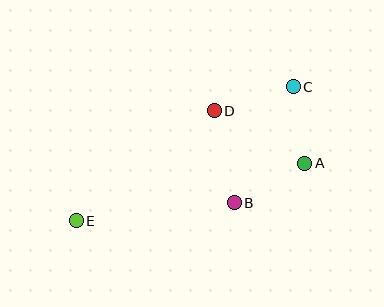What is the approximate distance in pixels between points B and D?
The distance between B and D is approximately 94 pixels.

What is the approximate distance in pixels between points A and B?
The distance between A and B is approximately 81 pixels.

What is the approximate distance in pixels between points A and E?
The distance between A and E is approximately 236 pixels.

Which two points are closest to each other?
Points A and C are closest to each other.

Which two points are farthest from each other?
Points C and E are farthest from each other.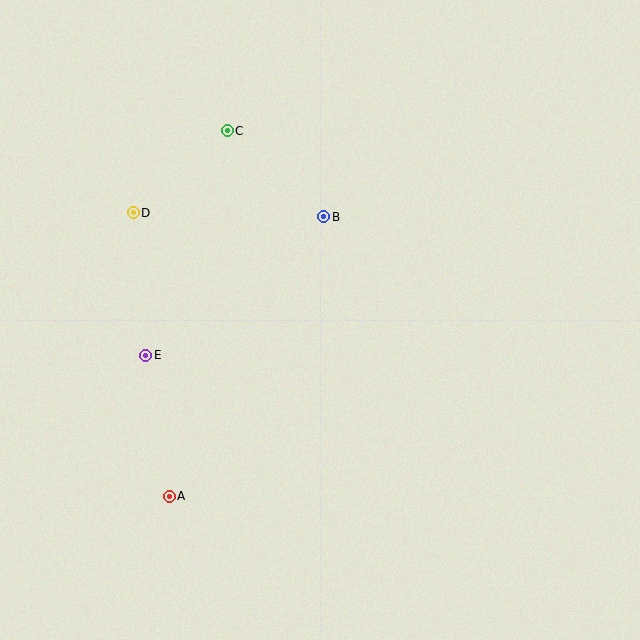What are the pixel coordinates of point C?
Point C is at (227, 131).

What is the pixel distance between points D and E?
The distance between D and E is 143 pixels.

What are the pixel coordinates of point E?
Point E is at (146, 355).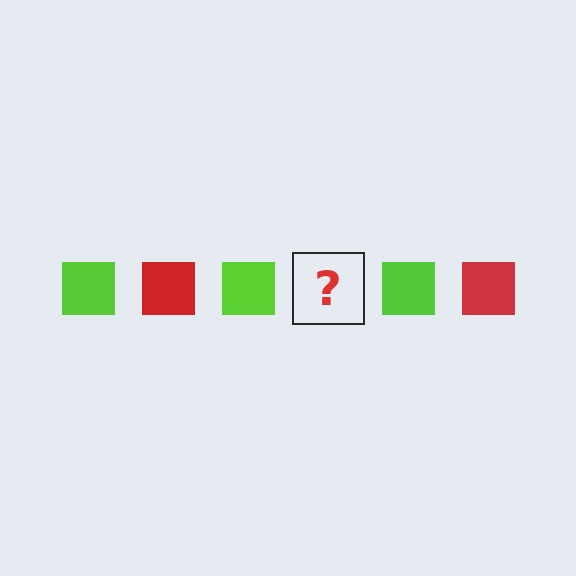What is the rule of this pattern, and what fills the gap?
The rule is that the pattern cycles through lime, red squares. The gap should be filled with a red square.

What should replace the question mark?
The question mark should be replaced with a red square.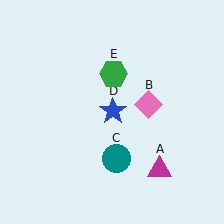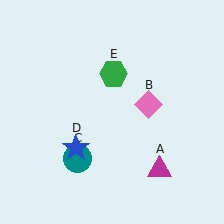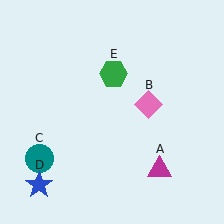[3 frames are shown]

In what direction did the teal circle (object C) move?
The teal circle (object C) moved left.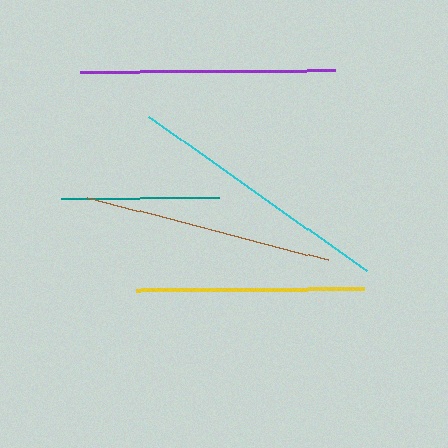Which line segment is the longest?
The cyan line is the longest at approximately 267 pixels.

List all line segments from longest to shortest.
From longest to shortest: cyan, purple, brown, yellow, teal.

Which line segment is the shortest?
The teal line is the shortest at approximately 158 pixels.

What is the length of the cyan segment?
The cyan segment is approximately 267 pixels long.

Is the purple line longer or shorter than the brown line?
The purple line is longer than the brown line.